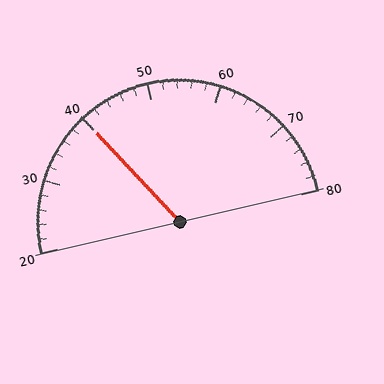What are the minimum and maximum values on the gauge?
The gauge ranges from 20 to 80.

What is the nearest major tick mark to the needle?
The nearest major tick mark is 40.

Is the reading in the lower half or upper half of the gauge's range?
The reading is in the lower half of the range (20 to 80).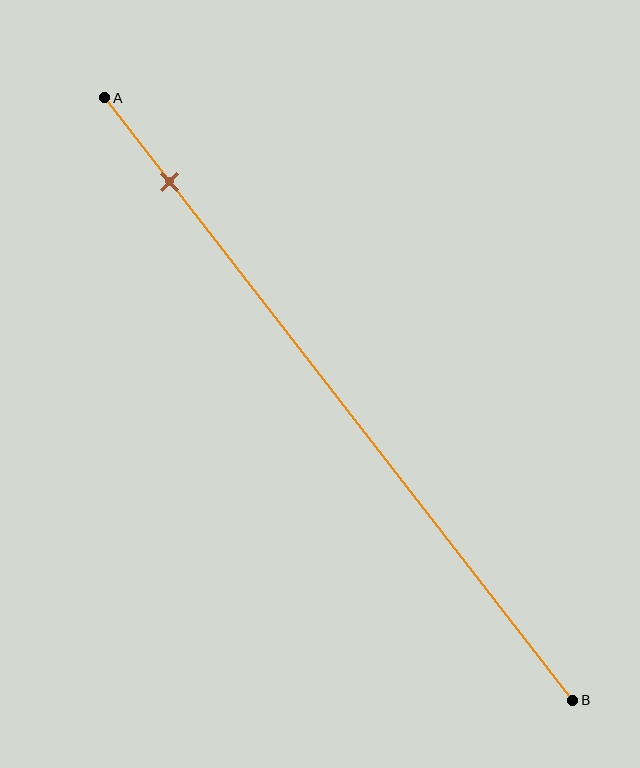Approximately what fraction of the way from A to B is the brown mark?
The brown mark is approximately 15% of the way from A to B.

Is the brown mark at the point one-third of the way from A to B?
No, the mark is at about 15% from A, not at the 33% one-third point.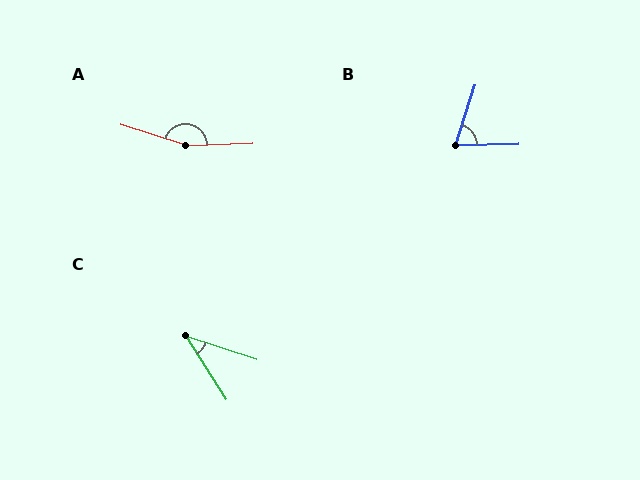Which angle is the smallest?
C, at approximately 39 degrees.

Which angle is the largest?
A, at approximately 160 degrees.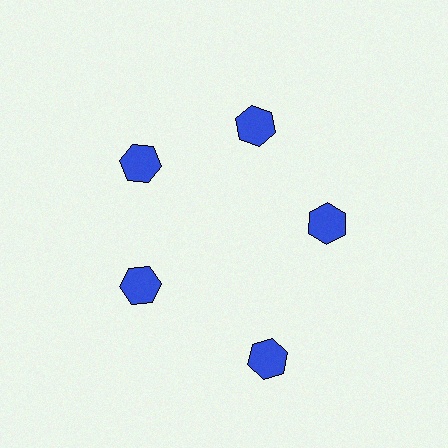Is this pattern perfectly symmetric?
No. The 5 blue hexagons are arranged in a ring, but one element near the 5 o'clock position is pushed outward from the center, breaking the 5-fold rotational symmetry.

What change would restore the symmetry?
The symmetry would be restored by moving it inward, back onto the ring so that all 5 hexagons sit at equal angles and equal distance from the center.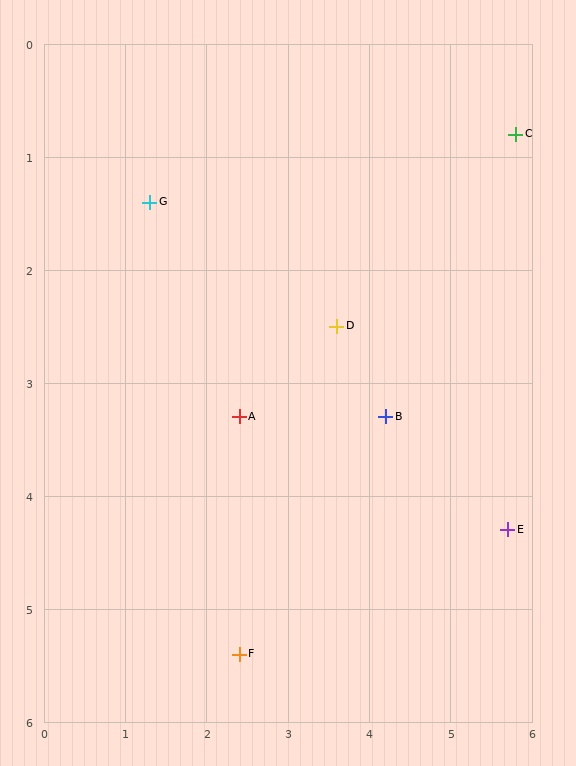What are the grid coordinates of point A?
Point A is at approximately (2.4, 3.3).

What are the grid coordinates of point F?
Point F is at approximately (2.4, 5.4).